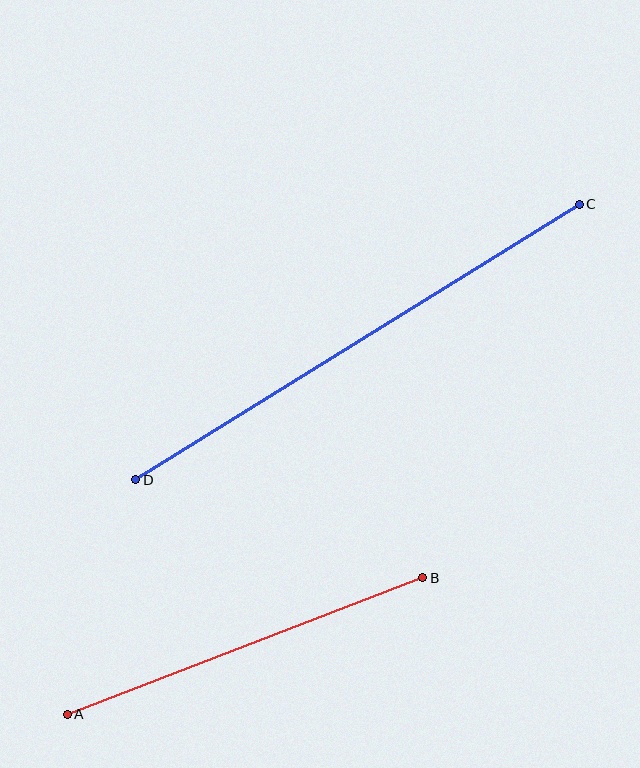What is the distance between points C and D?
The distance is approximately 522 pixels.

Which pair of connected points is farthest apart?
Points C and D are farthest apart.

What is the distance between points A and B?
The distance is approximately 381 pixels.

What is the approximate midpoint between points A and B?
The midpoint is at approximately (245, 646) pixels.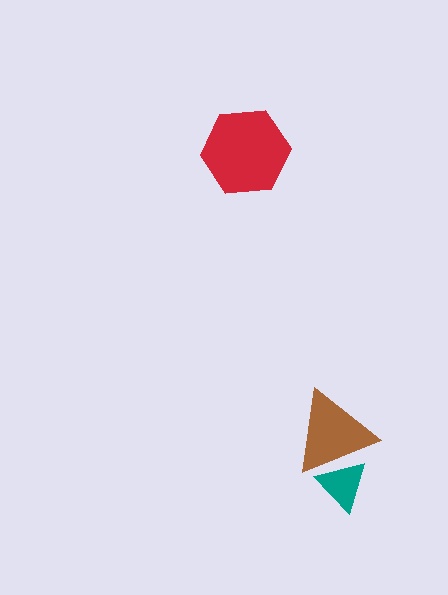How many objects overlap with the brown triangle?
1 object overlaps with the brown triangle.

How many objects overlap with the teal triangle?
1 object overlaps with the teal triangle.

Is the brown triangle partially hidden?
No, no other shape covers it.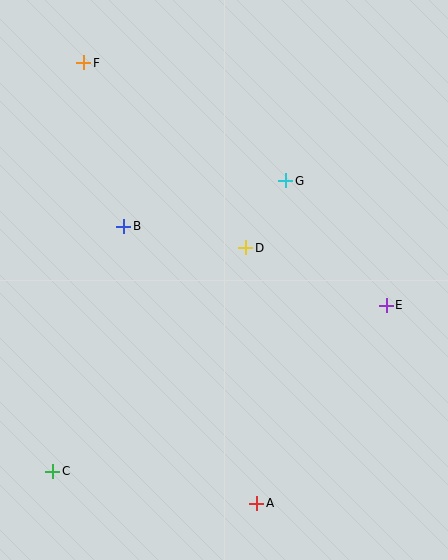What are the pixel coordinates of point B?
Point B is at (124, 226).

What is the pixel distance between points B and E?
The distance between B and E is 274 pixels.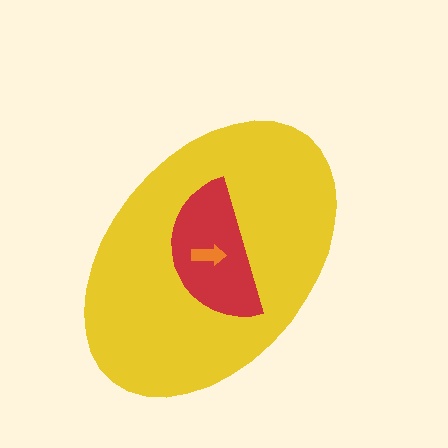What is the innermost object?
The orange arrow.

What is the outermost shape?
The yellow ellipse.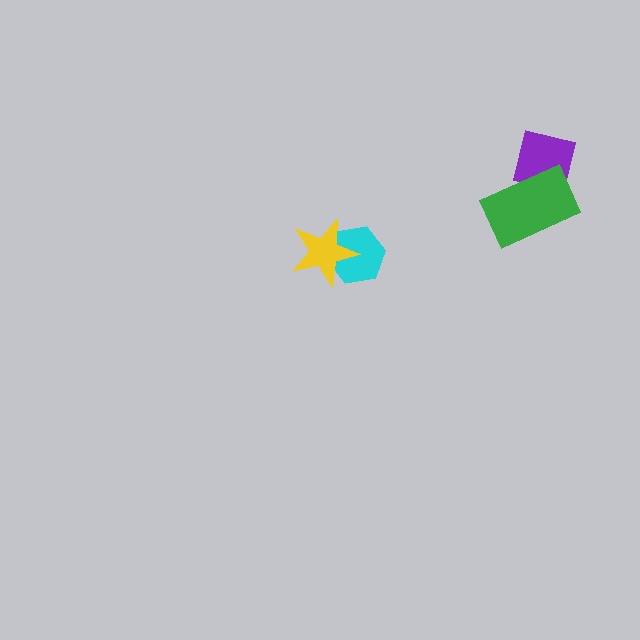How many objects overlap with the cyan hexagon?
1 object overlaps with the cyan hexagon.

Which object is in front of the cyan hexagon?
The yellow star is in front of the cyan hexagon.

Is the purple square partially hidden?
Yes, it is partially covered by another shape.